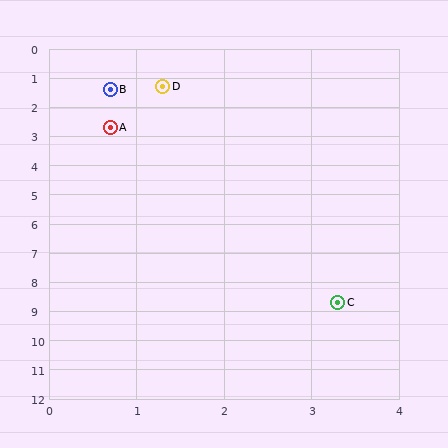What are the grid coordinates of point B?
Point B is at approximately (0.7, 1.4).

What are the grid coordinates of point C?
Point C is at approximately (3.3, 8.7).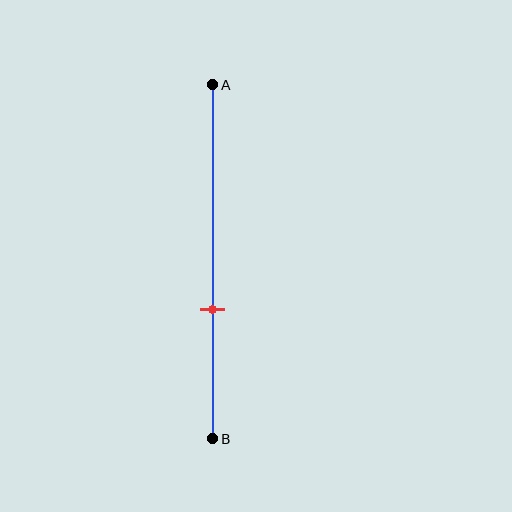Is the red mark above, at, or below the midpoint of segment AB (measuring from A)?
The red mark is below the midpoint of segment AB.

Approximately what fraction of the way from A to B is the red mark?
The red mark is approximately 65% of the way from A to B.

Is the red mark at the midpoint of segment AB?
No, the mark is at about 65% from A, not at the 50% midpoint.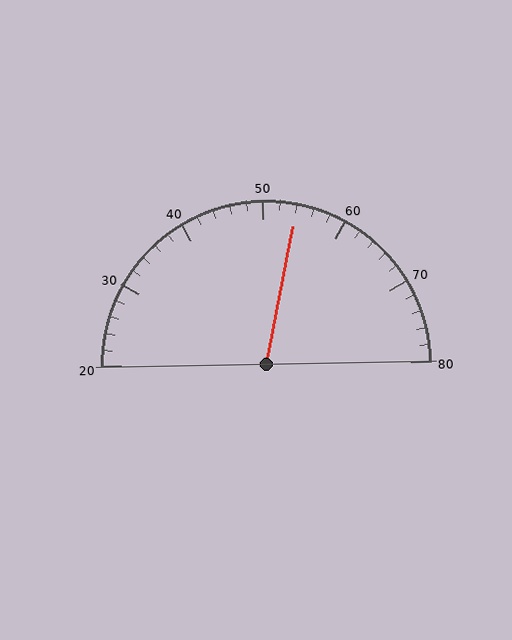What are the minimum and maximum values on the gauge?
The gauge ranges from 20 to 80.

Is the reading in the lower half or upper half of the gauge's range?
The reading is in the upper half of the range (20 to 80).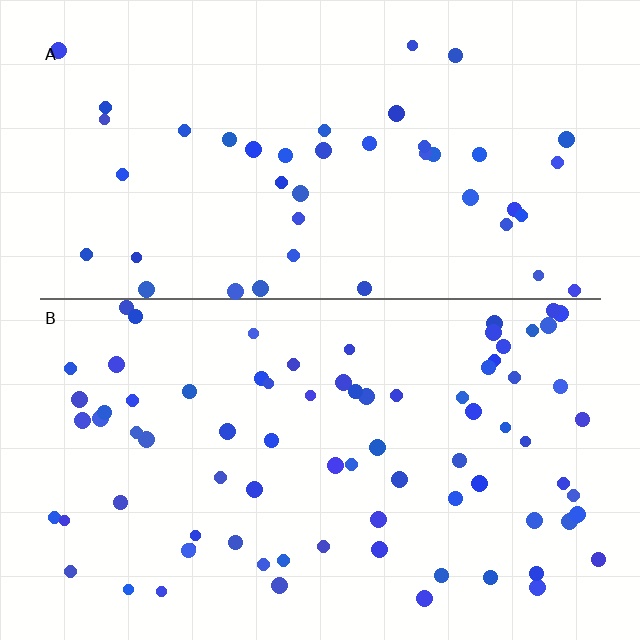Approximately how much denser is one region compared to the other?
Approximately 1.8× — region B over region A.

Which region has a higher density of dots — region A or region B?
B (the bottom).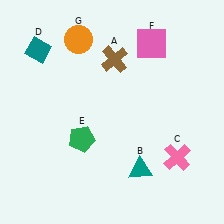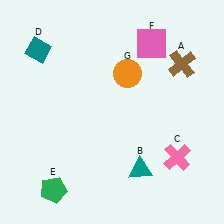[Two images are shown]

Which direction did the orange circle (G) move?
The orange circle (G) moved right.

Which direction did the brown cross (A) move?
The brown cross (A) moved right.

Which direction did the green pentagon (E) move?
The green pentagon (E) moved down.